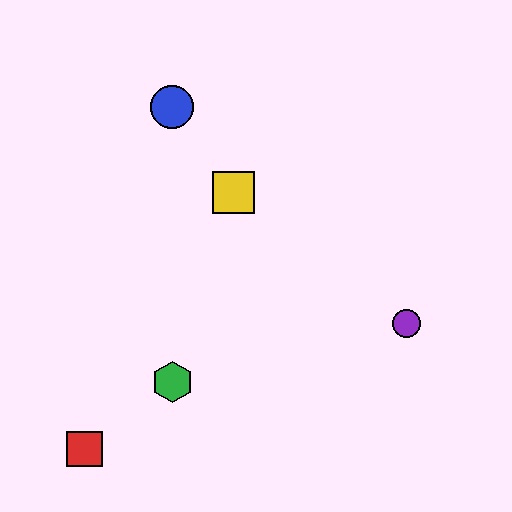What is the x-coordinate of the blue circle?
The blue circle is at x≈172.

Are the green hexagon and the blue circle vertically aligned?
Yes, both are at x≈172.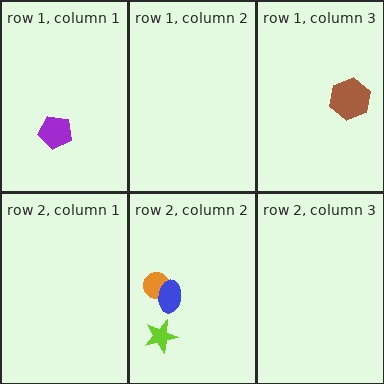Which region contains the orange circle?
The row 2, column 2 region.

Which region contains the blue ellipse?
The row 2, column 2 region.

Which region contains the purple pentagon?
The row 1, column 1 region.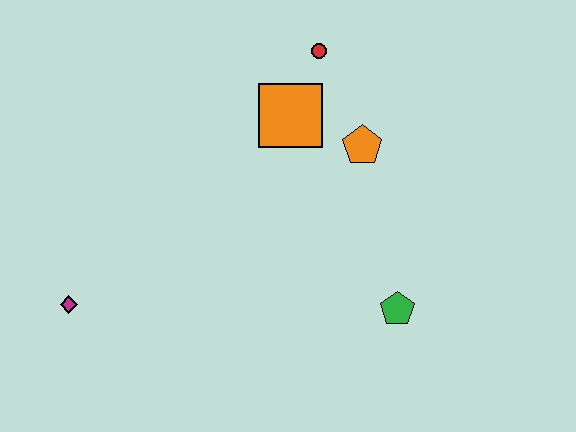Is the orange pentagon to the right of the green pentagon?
No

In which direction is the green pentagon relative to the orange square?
The green pentagon is below the orange square.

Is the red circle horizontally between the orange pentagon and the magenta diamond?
Yes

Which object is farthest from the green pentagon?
The magenta diamond is farthest from the green pentagon.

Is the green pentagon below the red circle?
Yes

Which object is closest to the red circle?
The orange square is closest to the red circle.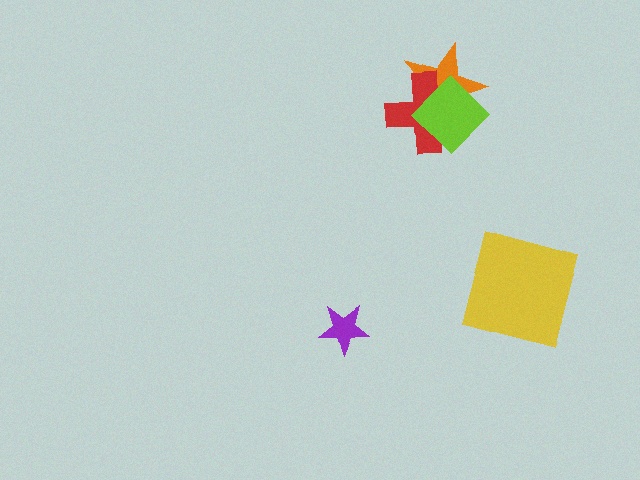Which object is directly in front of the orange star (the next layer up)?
The red cross is directly in front of the orange star.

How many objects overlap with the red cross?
2 objects overlap with the red cross.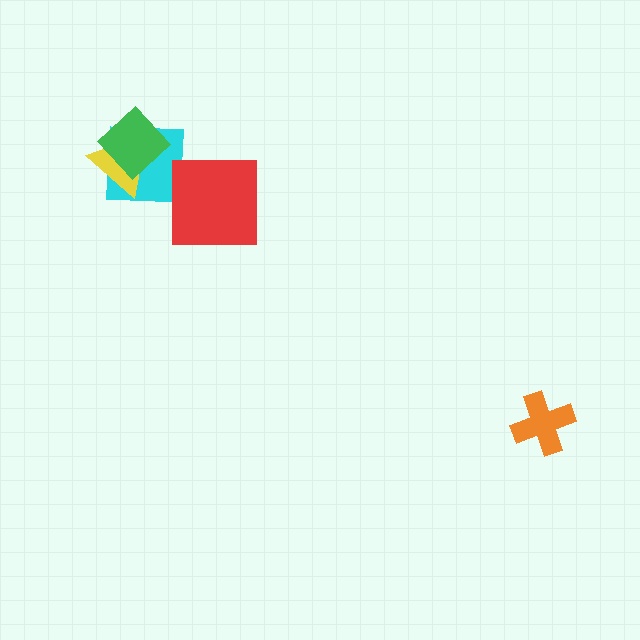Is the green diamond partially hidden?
No, no other shape covers it.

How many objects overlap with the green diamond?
2 objects overlap with the green diamond.